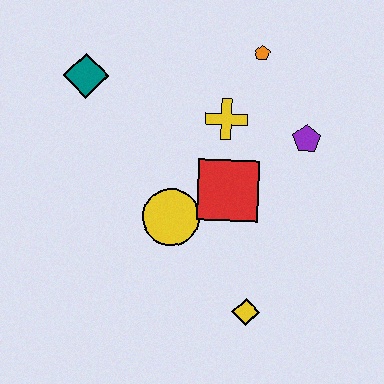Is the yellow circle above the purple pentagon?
No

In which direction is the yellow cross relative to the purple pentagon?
The yellow cross is to the left of the purple pentagon.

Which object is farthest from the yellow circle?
The orange pentagon is farthest from the yellow circle.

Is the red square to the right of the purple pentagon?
No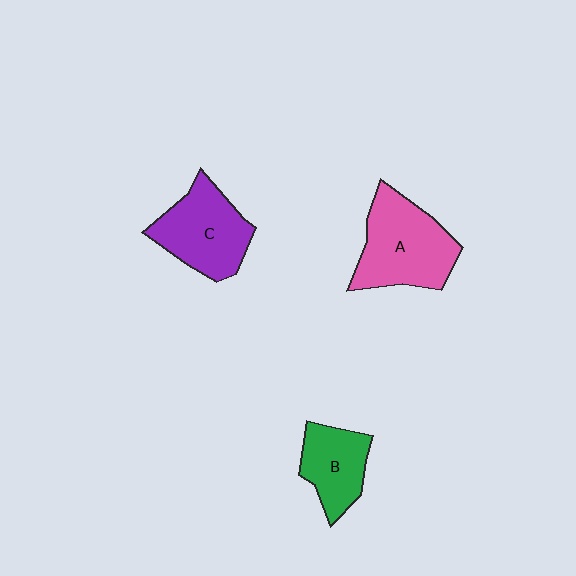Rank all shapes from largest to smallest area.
From largest to smallest: A (pink), C (purple), B (green).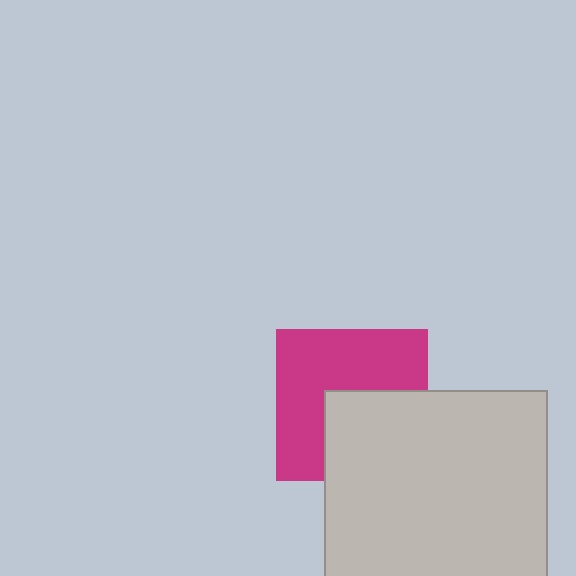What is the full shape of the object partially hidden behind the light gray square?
The partially hidden object is a magenta square.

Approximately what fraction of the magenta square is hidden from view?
Roughly 41% of the magenta square is hidden behind the light gray square.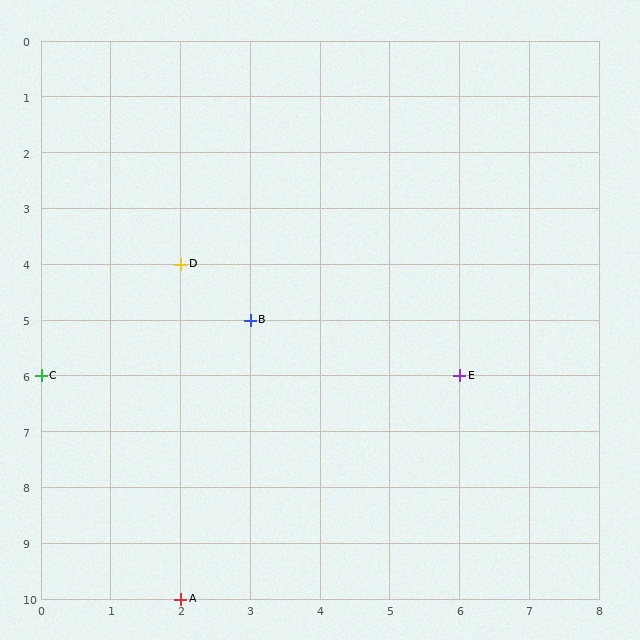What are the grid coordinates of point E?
Point E is at grid coordinates (6, 6).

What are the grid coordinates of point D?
Point D is at grid coordinates (2, 4).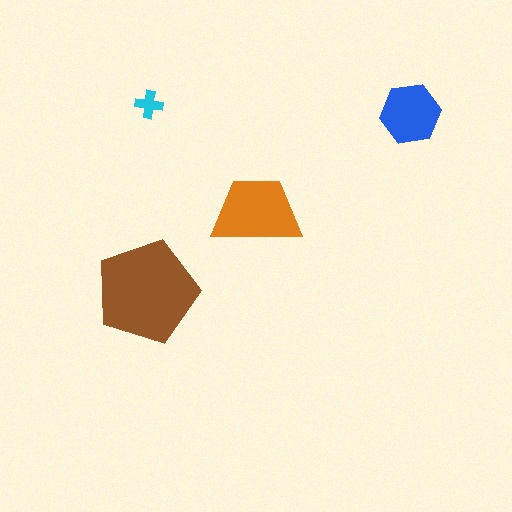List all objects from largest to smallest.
The brown pentagon, the orange trapezoid, the blue hexagon, the cyan cross.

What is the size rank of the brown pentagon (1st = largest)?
1st.